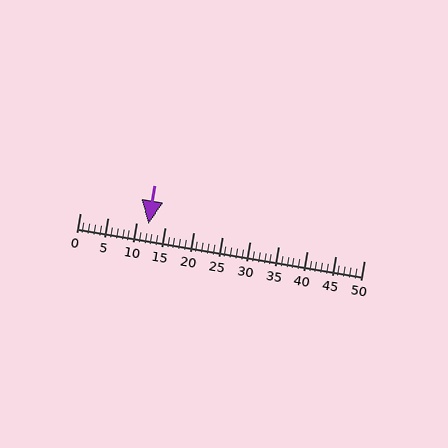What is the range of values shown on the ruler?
The ruler shows values from 0 to 50.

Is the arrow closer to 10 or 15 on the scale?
The arrow is closer to 10.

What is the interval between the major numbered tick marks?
The major tick marks are spaced 5 units apart.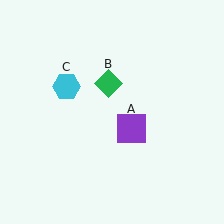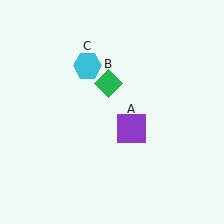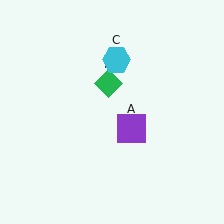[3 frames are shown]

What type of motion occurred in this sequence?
The cyan hexagon (object C) rotated clockwise around the center of the scene.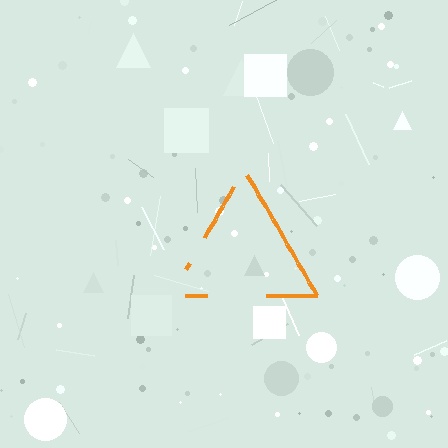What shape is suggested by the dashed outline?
The dashed outline suggests a triangle.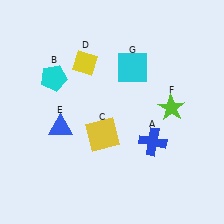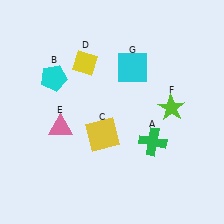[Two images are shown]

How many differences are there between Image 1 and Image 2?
There are 2 differences between the two images.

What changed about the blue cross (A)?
In Image 1, A is blue. In Image 2, it changed to green.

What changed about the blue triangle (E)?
In Image 1, E is blue. In Image 2, it changed to pink.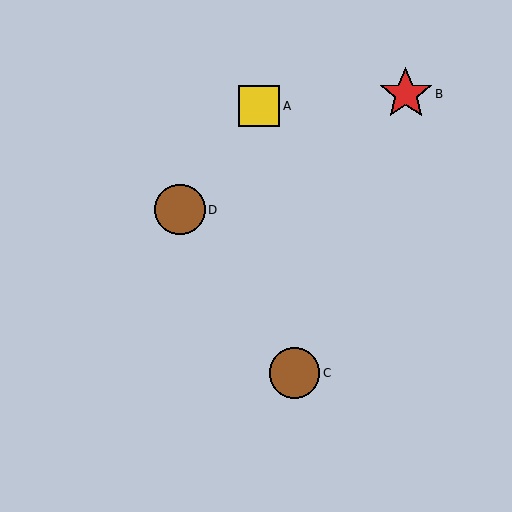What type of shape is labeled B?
Shape B is a red star.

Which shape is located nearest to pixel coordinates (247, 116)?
The yellow square (labeled A) at (259, 106) is nearest to that location.